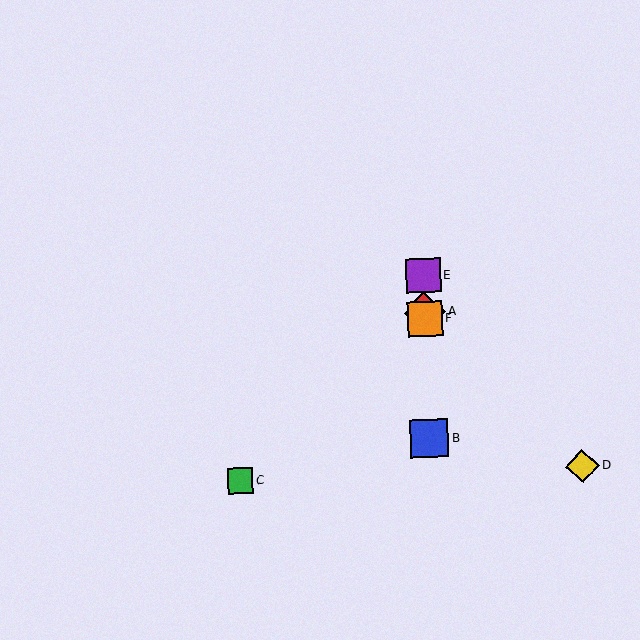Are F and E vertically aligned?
Yes, both are at x≈425.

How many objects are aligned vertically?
4 objects (A, B, E, F) are aligned vertically.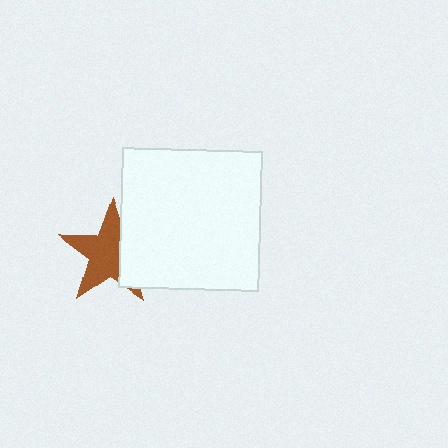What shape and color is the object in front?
The object in front is a white square.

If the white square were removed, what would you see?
You would see the complete brown star.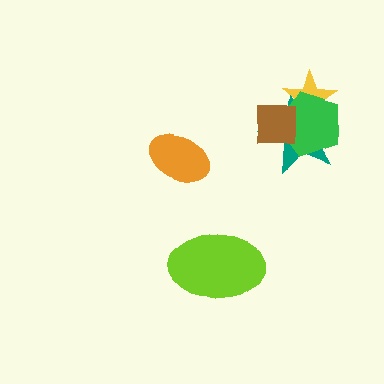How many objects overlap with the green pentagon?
3 objects overlap with the green pentagon.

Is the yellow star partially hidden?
Yes, it is partially covered by another shape.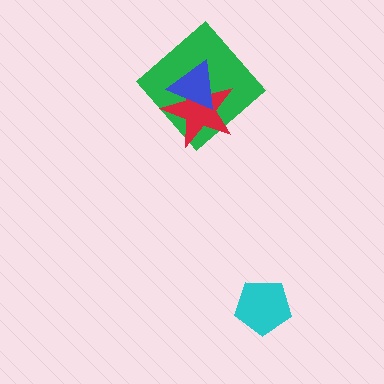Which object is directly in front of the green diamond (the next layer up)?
The red star is directly in front of the green diamond.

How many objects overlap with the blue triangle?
2 objects overlap with the blue triangle.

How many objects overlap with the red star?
2 objects overlap with the red star.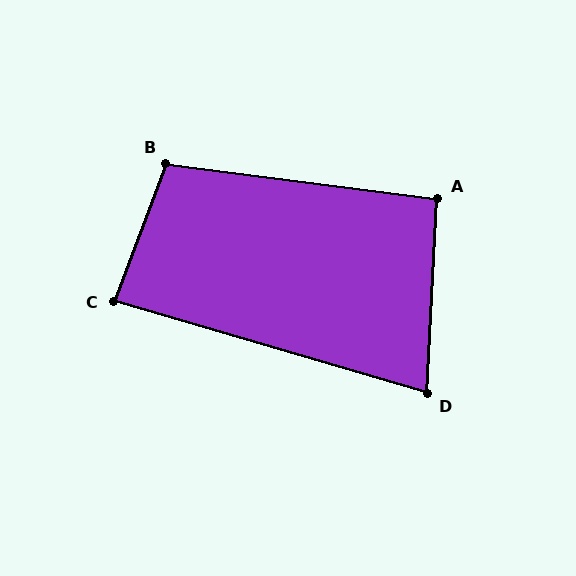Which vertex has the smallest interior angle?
D, at approximately 77 degrees.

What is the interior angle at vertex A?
Approximately 94 degrees (approximately right).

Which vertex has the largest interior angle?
B, at approximately 103 degrees.